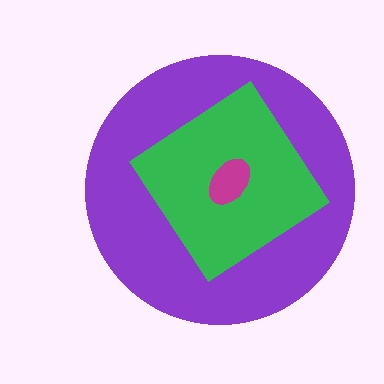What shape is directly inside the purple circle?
The green diamond.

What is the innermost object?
The magenta ellipse.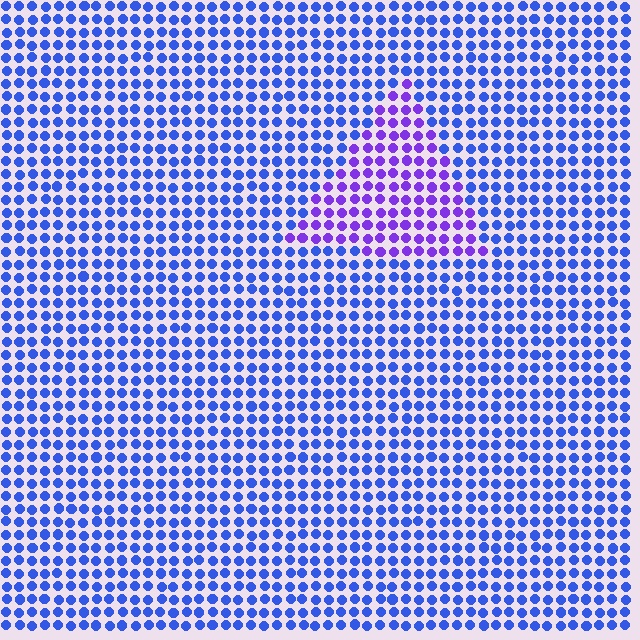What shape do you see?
I see a triangle.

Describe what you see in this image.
The image is filled with small blue elements in a uniform arrangement. A triangle-shaped region is visible where the elements are tinted to a slightly different hue, forming a subtle color boundary.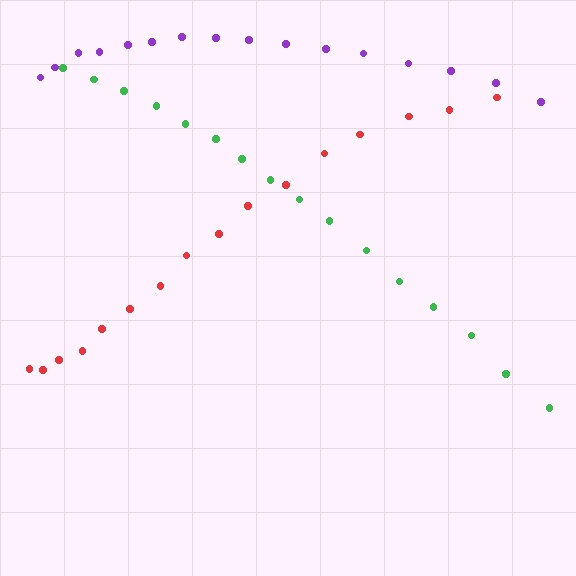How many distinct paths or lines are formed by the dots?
There are 3 distinct paths.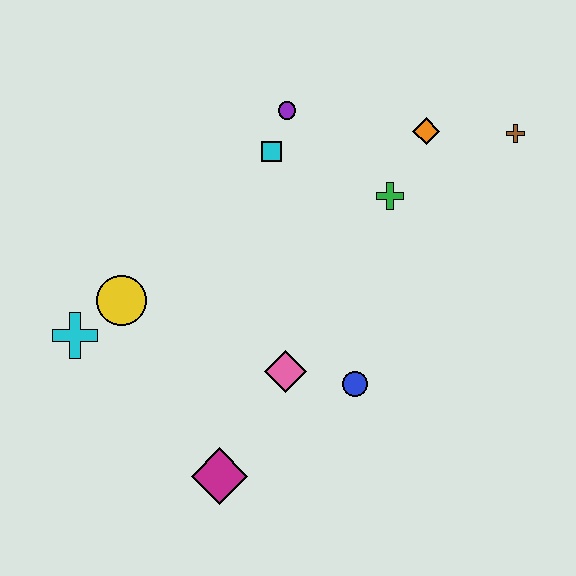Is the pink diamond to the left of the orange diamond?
Yes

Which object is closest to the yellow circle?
The cyan cross is closest to the yellow circle.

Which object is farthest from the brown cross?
The cyan cross is farthest from the brown cross.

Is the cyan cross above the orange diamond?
No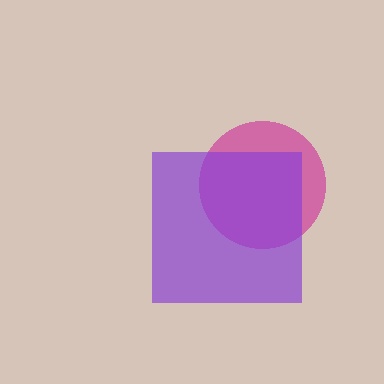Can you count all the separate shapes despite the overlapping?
Yes, there are 2 separate shapes.